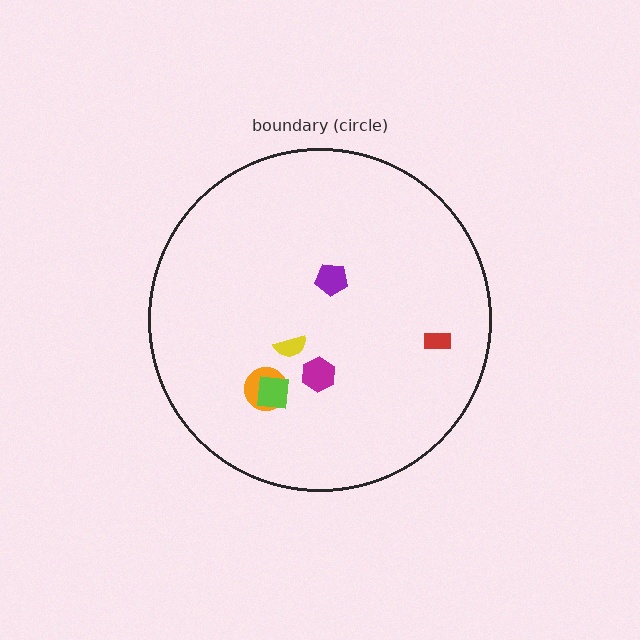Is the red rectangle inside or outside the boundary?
Inside.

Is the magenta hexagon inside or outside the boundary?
Inside.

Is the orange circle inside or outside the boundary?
Inside.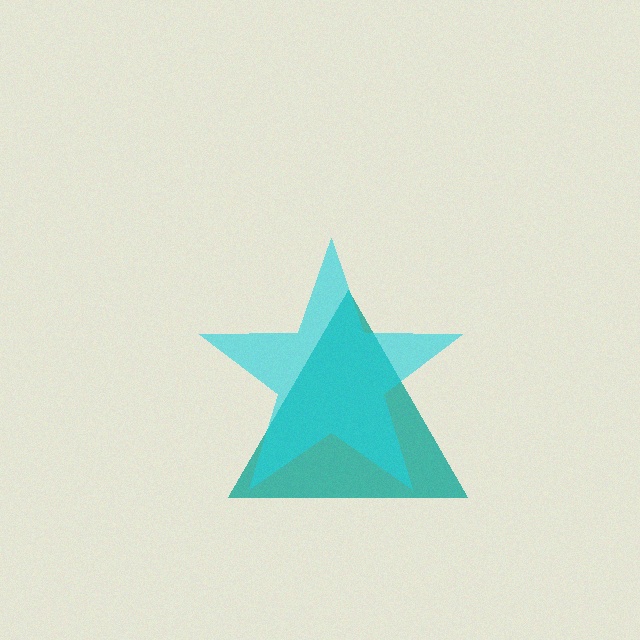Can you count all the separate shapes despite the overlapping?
Yes, there are 2 separate shapes.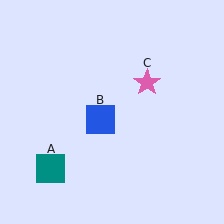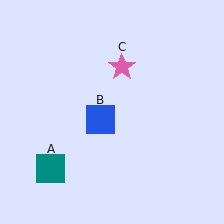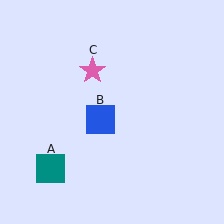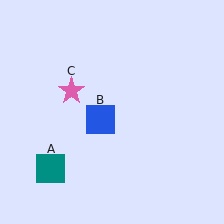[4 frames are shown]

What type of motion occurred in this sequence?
The pink star (object C) rotated counterclockwise around the center of the scene.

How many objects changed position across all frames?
1 object changed position: pink star (object C).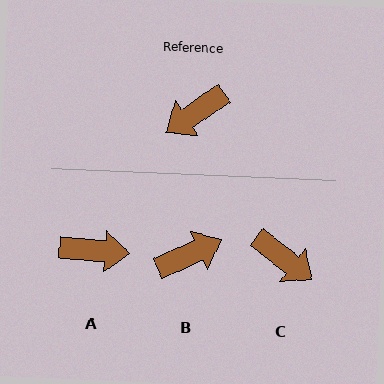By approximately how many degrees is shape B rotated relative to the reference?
Approximately 170 degrees counter-clockwise.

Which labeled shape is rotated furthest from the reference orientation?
B, about 170 degrees away.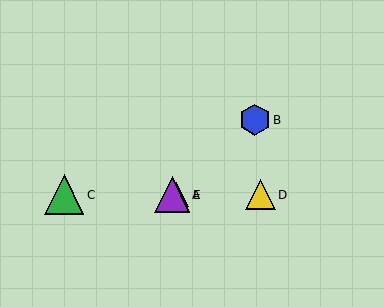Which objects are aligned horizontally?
Objects A, C, D, E are aligned horizontally.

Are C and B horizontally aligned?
No, C is at y≈195 and B is at y≈120.